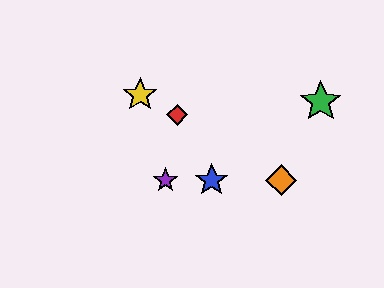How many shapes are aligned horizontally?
3 shapes (the blue star, the purple star, the orange diamond) are aligned horizontally.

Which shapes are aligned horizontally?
The blue star, the purple star, the orange diamond are aligned horizontally.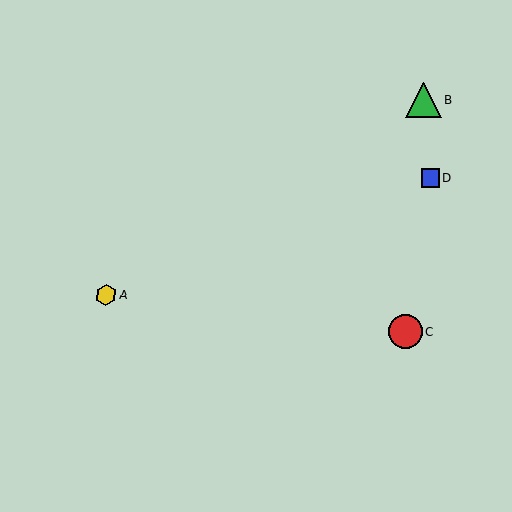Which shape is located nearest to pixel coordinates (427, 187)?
The blue square (labeled D) at (430, 178) is nearest to that location.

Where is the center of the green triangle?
The center of the green triangle is at (424, 100).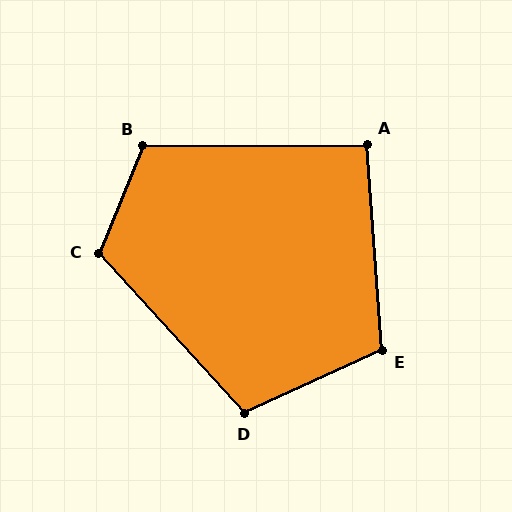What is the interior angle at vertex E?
Approximately 110 degrees (obtuse).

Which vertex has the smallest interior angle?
A, at approximately 94 degrees.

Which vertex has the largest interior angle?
C, at approximately 115 degrees.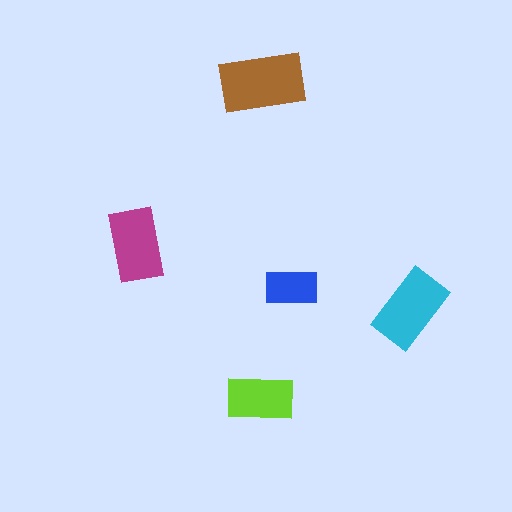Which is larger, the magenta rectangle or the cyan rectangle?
The cyan one.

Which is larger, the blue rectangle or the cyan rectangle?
The cyan one.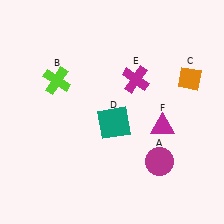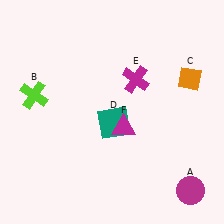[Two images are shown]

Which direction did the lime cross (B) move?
The lime cross (B) moved left.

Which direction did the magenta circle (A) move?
The magenta circle (A) moved right.